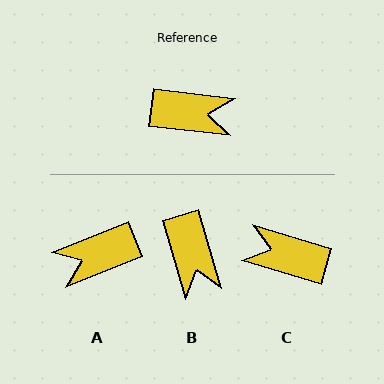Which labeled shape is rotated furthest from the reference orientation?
C, about 170 degrees away.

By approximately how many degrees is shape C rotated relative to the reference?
Approximately 170 degrees counter-clockwise.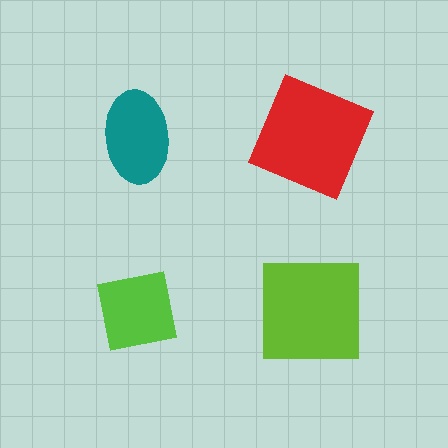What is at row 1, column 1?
A teal ellipse.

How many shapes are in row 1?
2 shapes.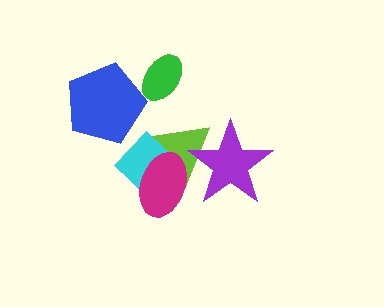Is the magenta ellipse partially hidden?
Yes, it is partially covered by another shape.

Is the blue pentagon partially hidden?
No, no other shape covers it.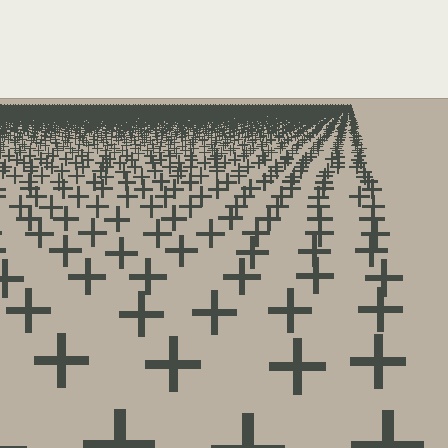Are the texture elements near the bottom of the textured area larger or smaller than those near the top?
Larger. Near the bottom, elements are closer to the viewer and appear at a bigger on-screen size.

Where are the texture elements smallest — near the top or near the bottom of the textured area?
Near the top.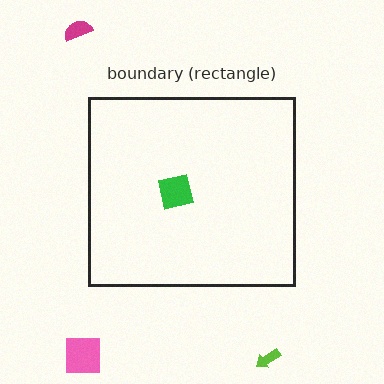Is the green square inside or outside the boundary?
Inside.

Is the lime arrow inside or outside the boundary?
Outside.